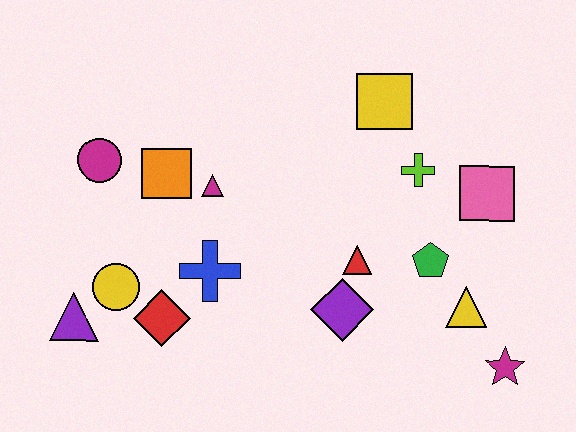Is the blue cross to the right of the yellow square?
No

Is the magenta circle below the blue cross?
No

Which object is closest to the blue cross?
The red diamond is closest to the blue cross.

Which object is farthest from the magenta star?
The magenta circle is farthest from the magenta star.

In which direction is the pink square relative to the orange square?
The pink square is to the right of the orange square.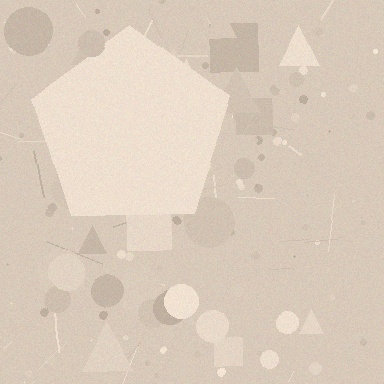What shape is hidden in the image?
A pentagon is hidden in the image.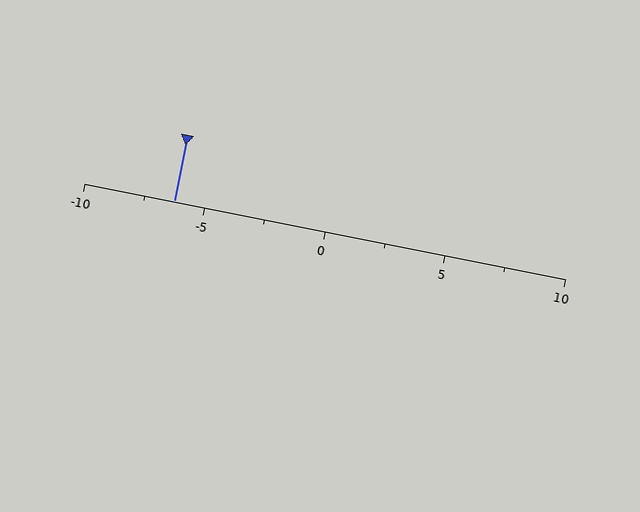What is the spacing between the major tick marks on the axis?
The major ticks are spaced 5 apart.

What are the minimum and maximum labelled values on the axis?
The axis runs from -10 to 10.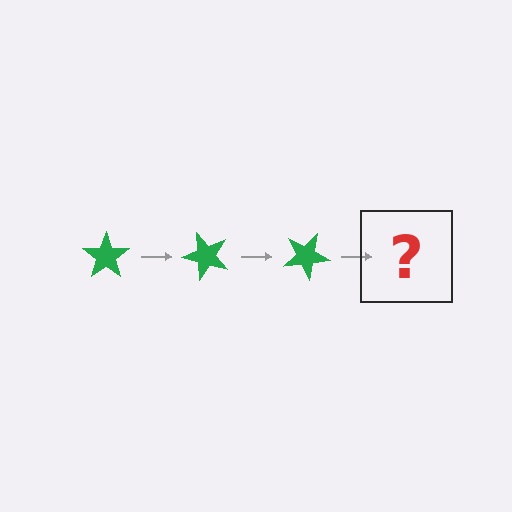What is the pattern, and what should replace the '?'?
The pattern is that the star rotates 50 degrees each step. The '?' should be a green star rotated 150 degrees.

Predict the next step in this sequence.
The next step is a green star rotated 150 degrees.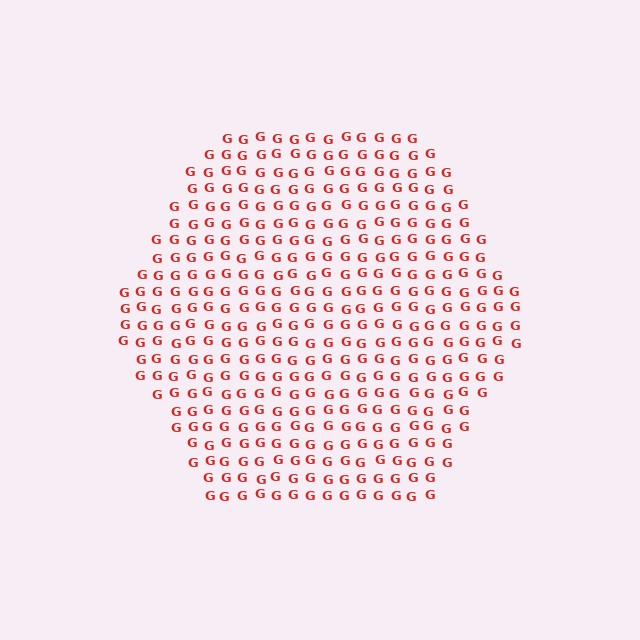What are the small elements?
The small elements are letter G's.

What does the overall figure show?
The overall figure shows a hexagon.